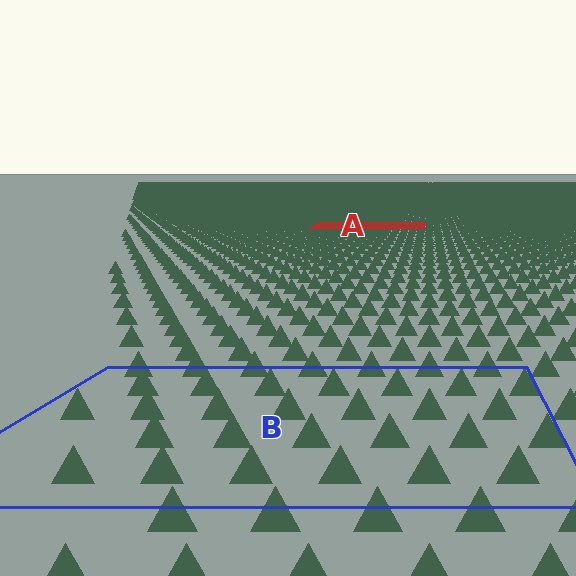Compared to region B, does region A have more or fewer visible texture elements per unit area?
Region A has more texture elements per unit area — they are packed more densely because it is farther away.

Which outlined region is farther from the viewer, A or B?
Region A is farther from the viewer — the texture elements inside it appear smaller and more densely packed.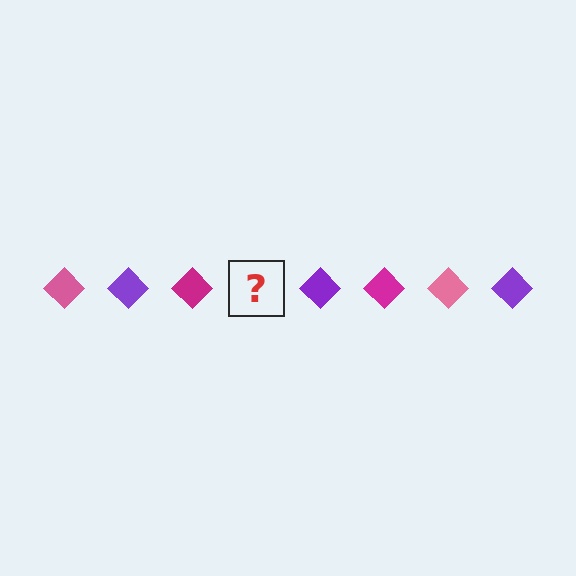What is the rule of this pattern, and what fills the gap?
The rule is that the pattern cycles through pink, purple, magenta diamonds. The gap should be filled with a pink diamond.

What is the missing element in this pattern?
The missing element is a pink diamond.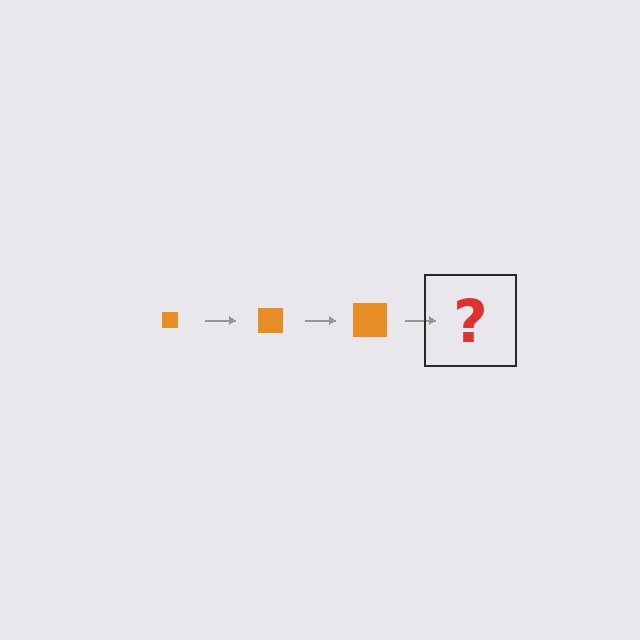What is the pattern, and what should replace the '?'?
The pattern is that the square gets progressively larger each step. The '?' should be an orange square, larger than the previous one.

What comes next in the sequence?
The next element should be an orange square, larger than the previous one.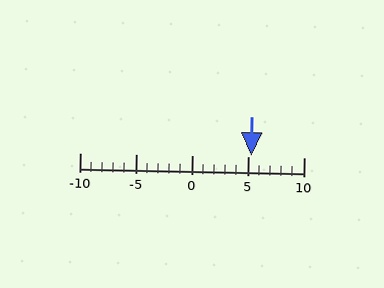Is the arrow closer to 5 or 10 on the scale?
The arrow is closer to 5.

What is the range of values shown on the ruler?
The ruler shows values from -10 to 10.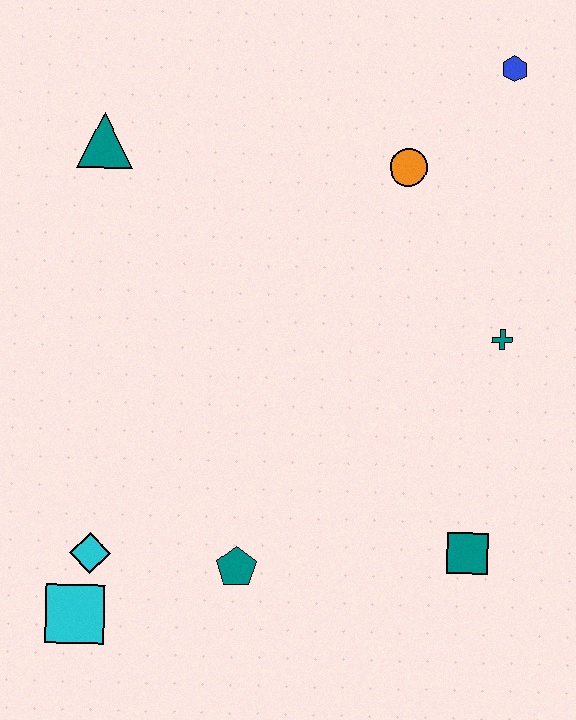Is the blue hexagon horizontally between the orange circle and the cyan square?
No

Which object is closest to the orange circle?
The blue hexagon is closest to the orange circle.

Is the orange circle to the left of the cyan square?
No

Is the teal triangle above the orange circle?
Yes